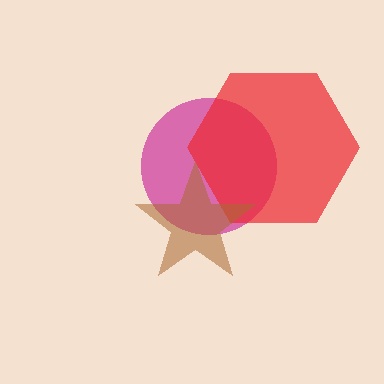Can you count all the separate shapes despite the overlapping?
Yes, there are 3 separate shapes.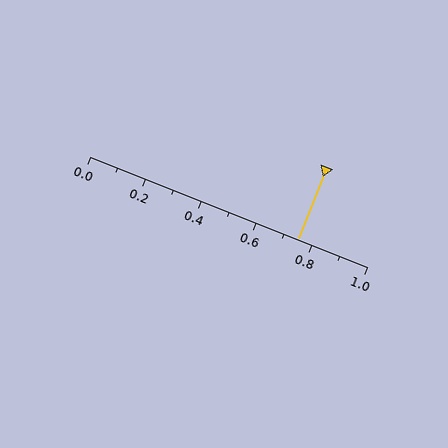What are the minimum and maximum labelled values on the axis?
The axis runs from 0.0 to 1.0.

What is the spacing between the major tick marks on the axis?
The major ticks are spaced 0.2 apart.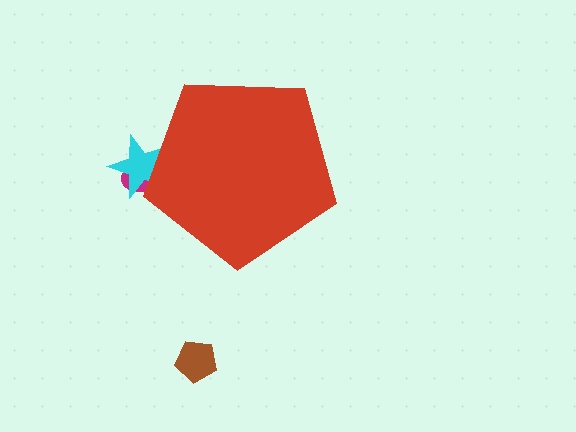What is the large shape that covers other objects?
A red pentagon.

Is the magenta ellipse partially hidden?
Yes, the magenta ellipse is partially hidden behind the red pentagon.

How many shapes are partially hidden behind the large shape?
2 shapes are partially hidden.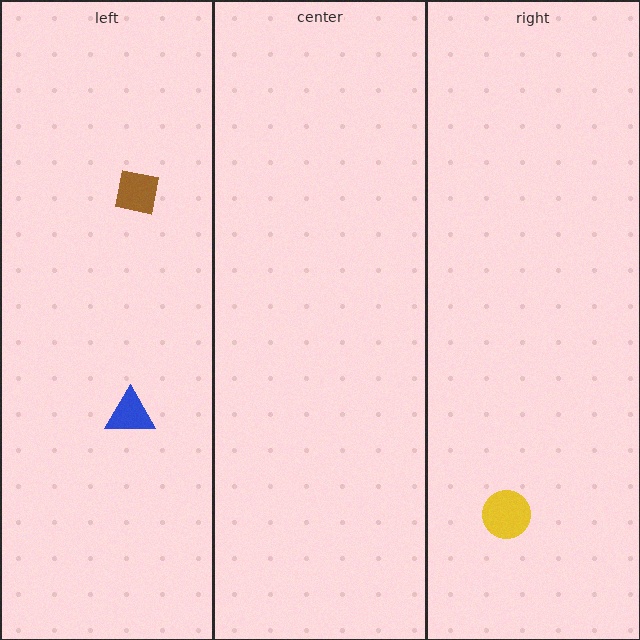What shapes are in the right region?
The yellow circle.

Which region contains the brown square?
The left region.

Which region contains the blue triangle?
The left region.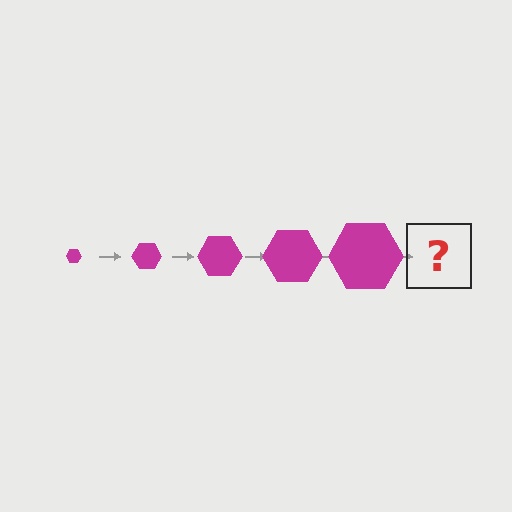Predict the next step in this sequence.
The next step is a magenta hexagon, larger than the previous one.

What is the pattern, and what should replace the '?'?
The pattern is that the hexagon gets progressively larger each step. The '?' should be a magenta hexagon, larger than the previous one.